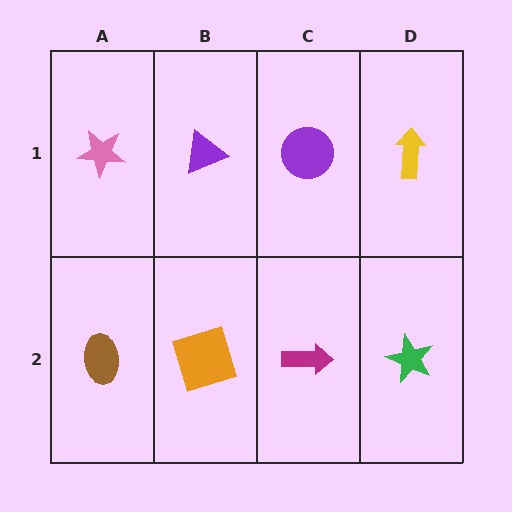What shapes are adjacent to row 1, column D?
A green star (row 2, column D), a purple circle (row 1, column C).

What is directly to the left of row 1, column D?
A purple circle.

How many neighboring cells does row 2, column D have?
2.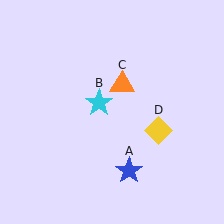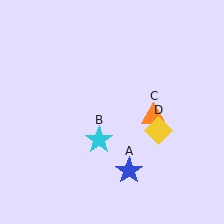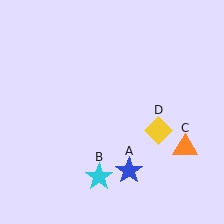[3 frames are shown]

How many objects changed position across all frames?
2 objects changed position: cyan star (object B), orange triangle (object C).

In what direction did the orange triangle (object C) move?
The orange triangle (object C) moved down and to the right.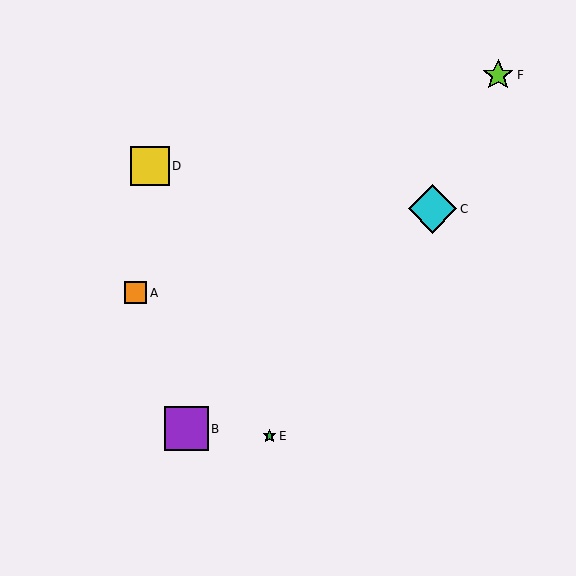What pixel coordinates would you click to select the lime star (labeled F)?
Click at (498, 75) to select the lime star F.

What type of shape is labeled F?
Shape F is a lime star.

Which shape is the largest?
The cyan diamond (labeled C) is the largest.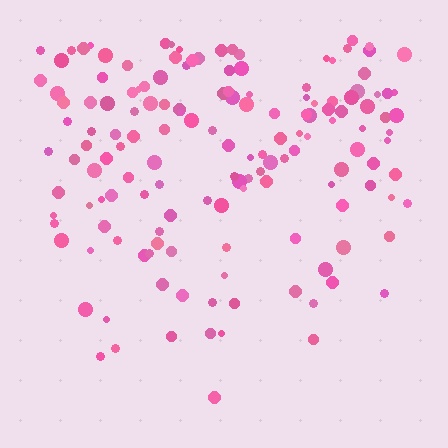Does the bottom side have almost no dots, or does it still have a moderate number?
Still a moderate number, just noticeably fewer than the top.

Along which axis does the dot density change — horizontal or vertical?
Vertical.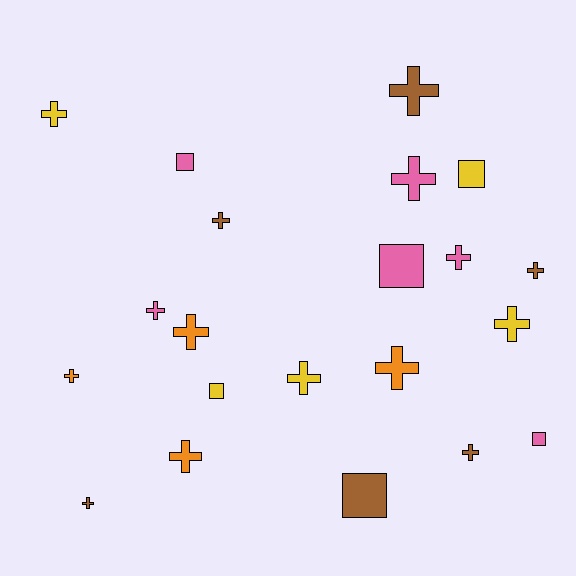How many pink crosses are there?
There are 3 pink crosses.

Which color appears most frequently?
Brown, with 6 objects.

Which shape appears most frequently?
Cross, with 15 objects.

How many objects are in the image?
There are 21 objects.